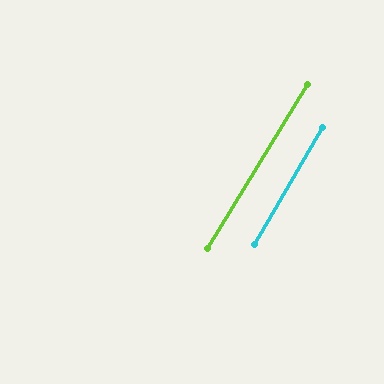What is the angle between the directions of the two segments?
Approximately 2 degrees.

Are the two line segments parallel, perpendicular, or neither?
Parallel — their directions differ by only 1.8°.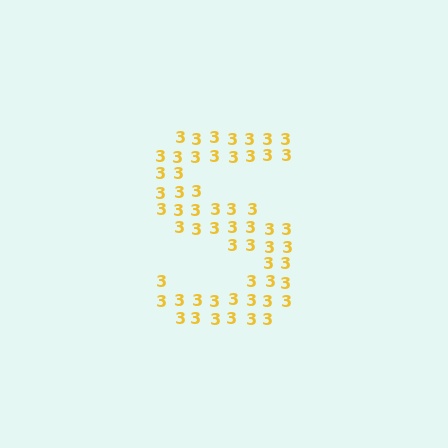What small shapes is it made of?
It is made of small digit 3's.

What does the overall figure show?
The overall figure shows the letter S.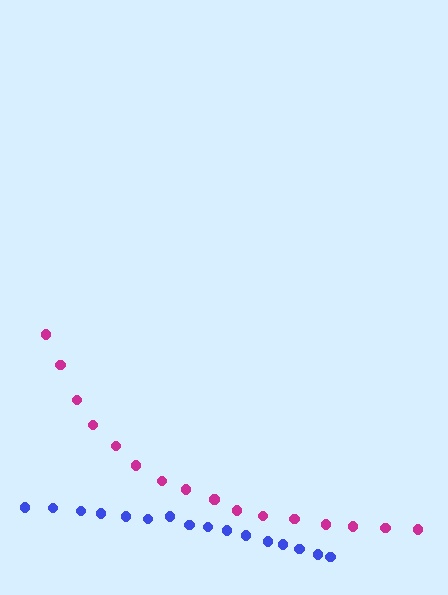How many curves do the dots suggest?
There are 2 distinct paths.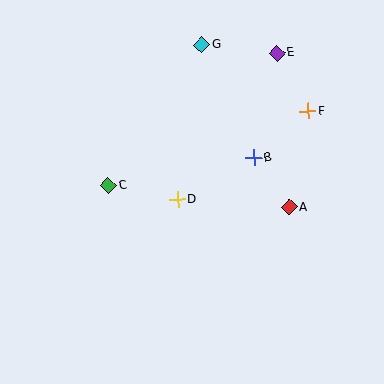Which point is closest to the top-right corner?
Point E is closest to the top-right corner.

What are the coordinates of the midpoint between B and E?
The midpoint between B and E is at (265, 105).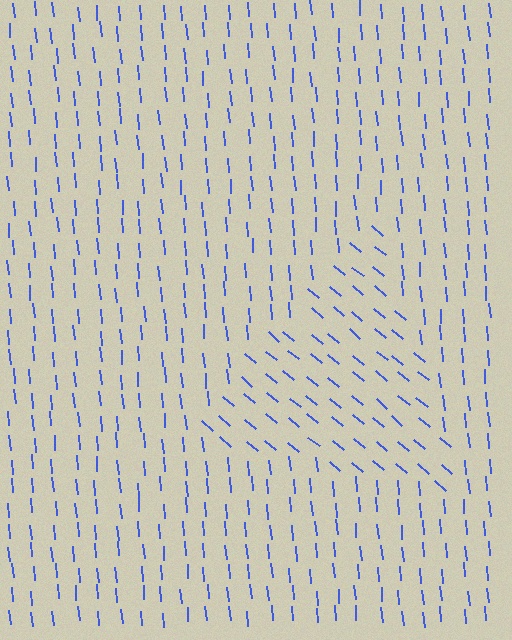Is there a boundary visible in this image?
Yes, there is a texture boundary formed by a change in line orientation.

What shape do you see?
I see a triangle.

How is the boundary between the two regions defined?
The boundary is defined purely by a change in line orientation (approximately 45 degrees difference). All lines are the same color and thickness.